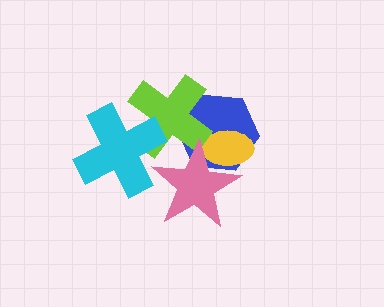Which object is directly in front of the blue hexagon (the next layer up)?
The yellow ellipse is directly in front of the blue hexagon.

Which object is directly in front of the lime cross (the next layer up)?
The cyan cross is directly in front of the lime cross.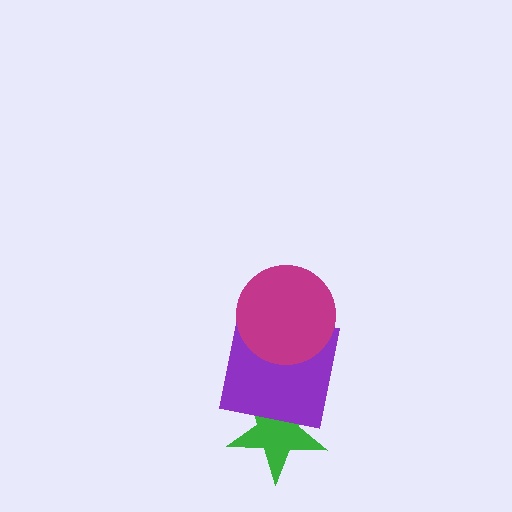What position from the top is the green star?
The green star is 3rd from the top.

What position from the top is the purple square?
The purple square is 2nd from the top.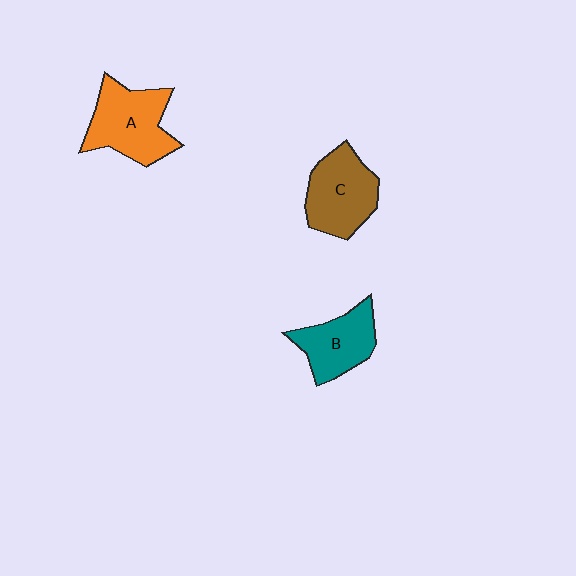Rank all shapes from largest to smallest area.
From largest to smallest: A (orange), C (brown), B (teal).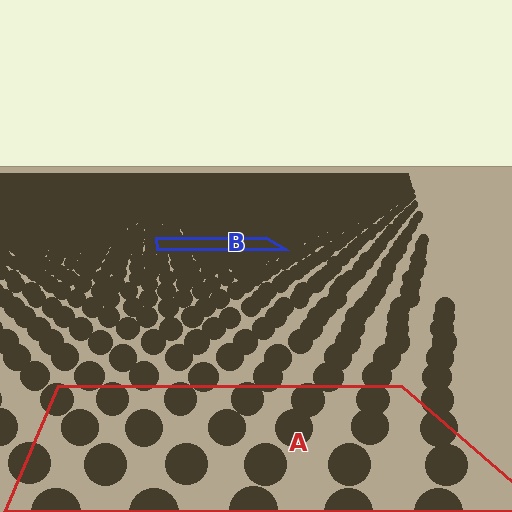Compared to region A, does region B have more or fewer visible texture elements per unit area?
Region B has more texture elements per unit area — they are packed more densely because it is farther away.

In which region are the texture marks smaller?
The texture marks are smaller in region B, because it is farther away.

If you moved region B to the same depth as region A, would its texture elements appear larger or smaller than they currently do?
They would appear larger. At a closer depth, the same texture elements are projected at a bigger on-screen size.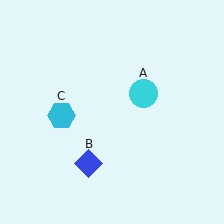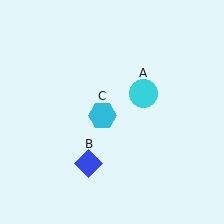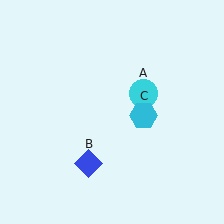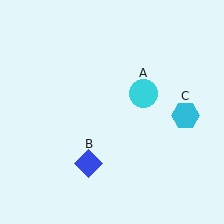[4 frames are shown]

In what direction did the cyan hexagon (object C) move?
The cyan hexagon (object C) moved right.